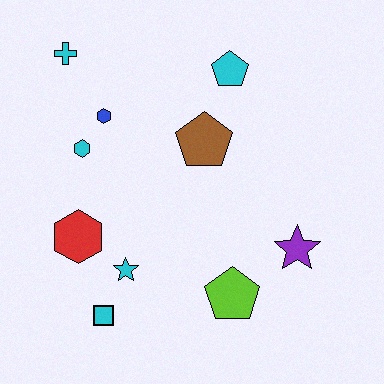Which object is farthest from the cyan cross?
The purple star is farthest from the cyan cross.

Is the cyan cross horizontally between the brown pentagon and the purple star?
No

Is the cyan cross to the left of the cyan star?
Yes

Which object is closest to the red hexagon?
The cyan star is closest to the red hexagon.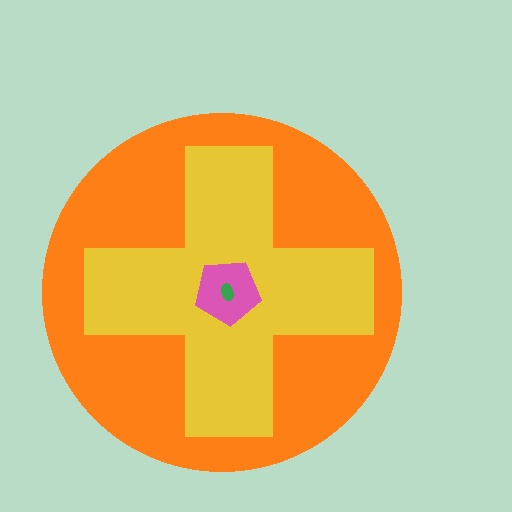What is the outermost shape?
The orange circle.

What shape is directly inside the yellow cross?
The pink pentagon.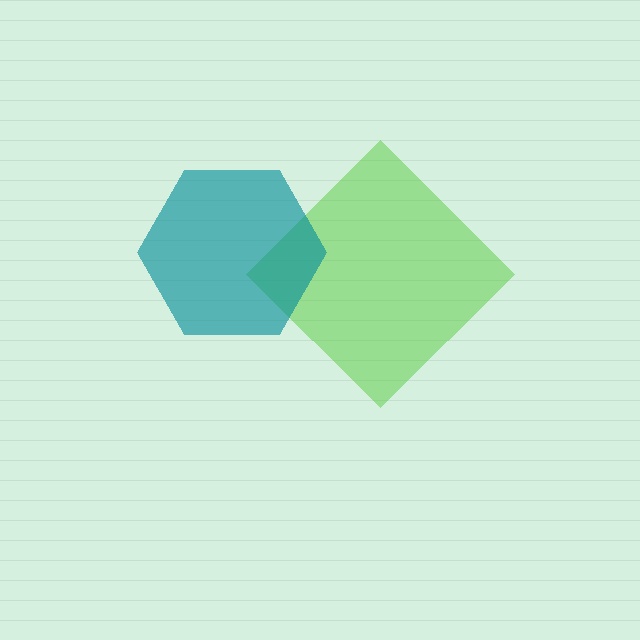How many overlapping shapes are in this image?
There are 2 overlapping shapes in the image.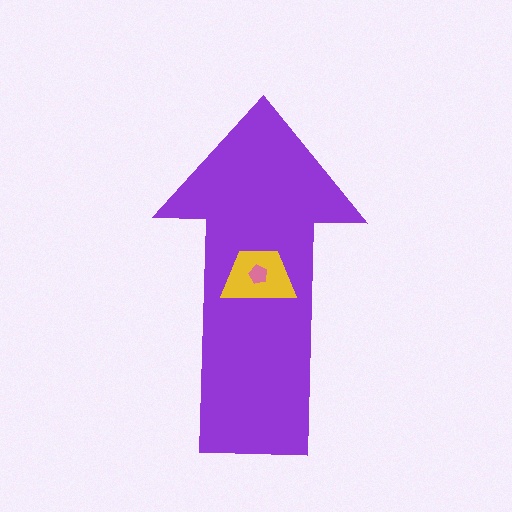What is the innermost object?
The pink pentagon.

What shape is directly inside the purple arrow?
The yellow trapezoid.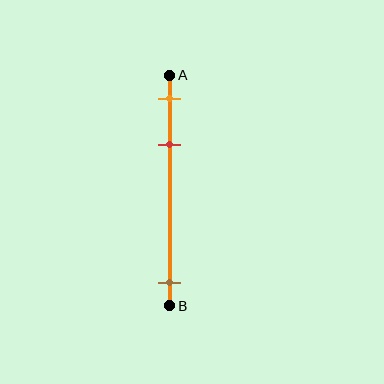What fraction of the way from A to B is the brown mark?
The brown mark is approximately 90% (0.9) of the way from A to B.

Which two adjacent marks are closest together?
The orange and red marks are the closest adjacent pair.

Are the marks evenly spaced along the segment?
No, the marks are not evenly spaced.